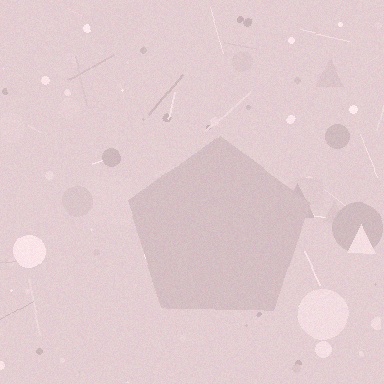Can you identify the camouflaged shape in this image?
The camouflaged shape is a pentagon.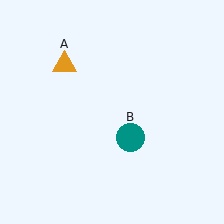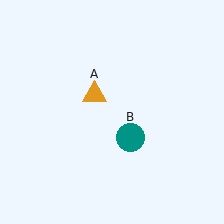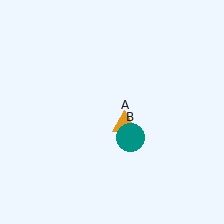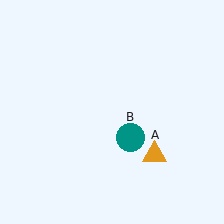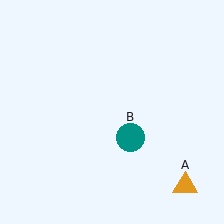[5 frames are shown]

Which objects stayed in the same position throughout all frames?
Teal circle (object B) remained stationary.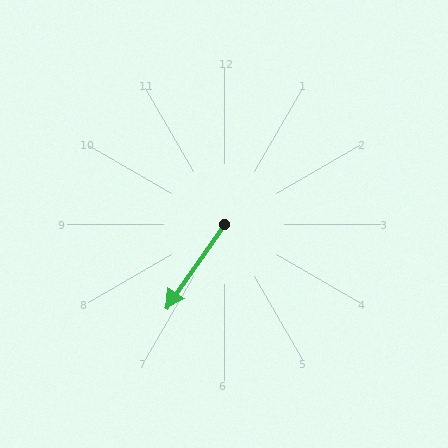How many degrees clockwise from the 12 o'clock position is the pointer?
Approximately 215 degrees.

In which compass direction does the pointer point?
Southwest.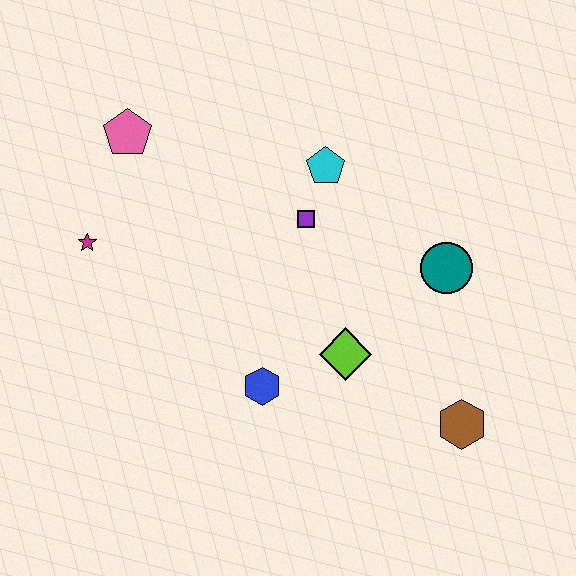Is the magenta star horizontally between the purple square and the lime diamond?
No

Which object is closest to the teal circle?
The lime diamond is closest to the teal circle.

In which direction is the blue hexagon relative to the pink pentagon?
The blue hexagon is below the pink pentagon.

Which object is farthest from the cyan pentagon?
The brown hexagon is farthest from the cyan pentagon.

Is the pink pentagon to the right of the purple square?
No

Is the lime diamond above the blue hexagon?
Yes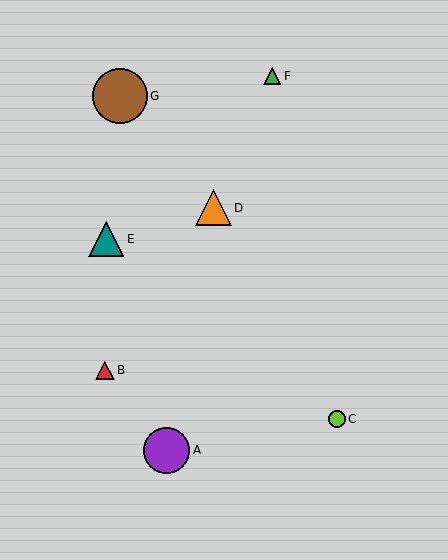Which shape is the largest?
The brown circle (labeled G) is the largest.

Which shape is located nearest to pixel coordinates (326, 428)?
The lime circle (labeled C) at (337, 419) is nearest to that location.